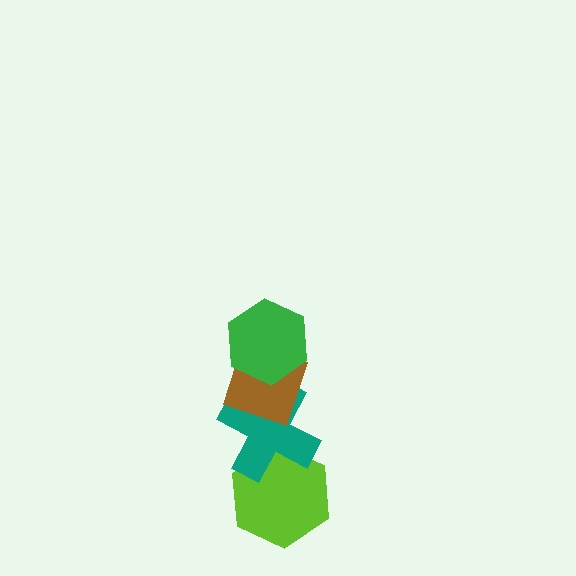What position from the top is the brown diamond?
The brown diamond is 2nd from the top.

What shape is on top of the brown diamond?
The green hexagon is on top of the brown diamond.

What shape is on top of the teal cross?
The brown diamond is on top of the teal cross.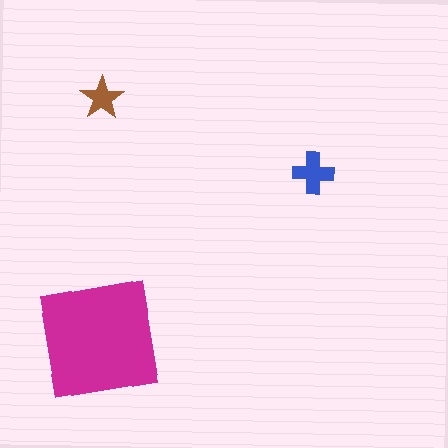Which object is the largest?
The magenta square.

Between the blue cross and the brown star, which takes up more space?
The blue cross.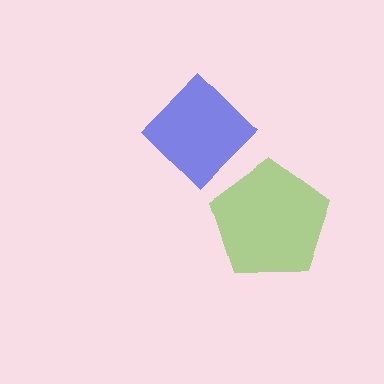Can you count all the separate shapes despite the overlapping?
Yes, there are 2 separate shapes.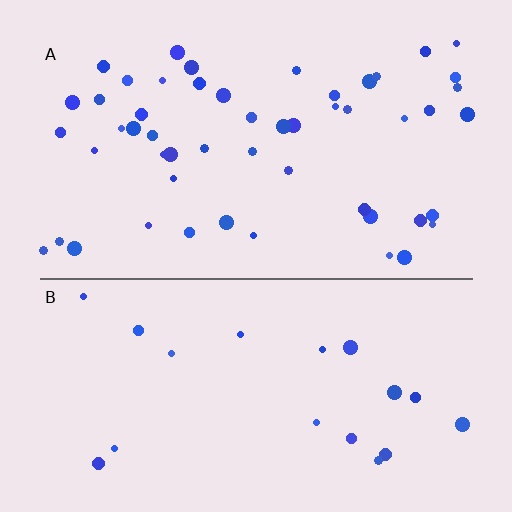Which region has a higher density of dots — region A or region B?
A (the top).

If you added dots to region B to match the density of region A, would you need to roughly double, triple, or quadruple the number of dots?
Approximately triple.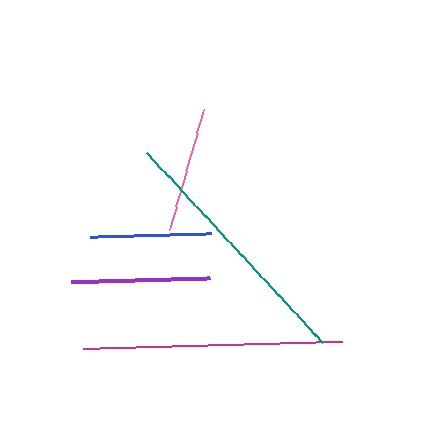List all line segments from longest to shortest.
From longest to shortest: teal, magenta, purple, pink, blue.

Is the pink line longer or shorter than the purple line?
The purple line is longer than the pink line.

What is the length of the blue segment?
The blue segment is approximately 121 pixels long.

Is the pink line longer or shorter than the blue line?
The pink line is longer than the blue line.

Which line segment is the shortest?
The blue line is the shortest at approximately 121 pixels.